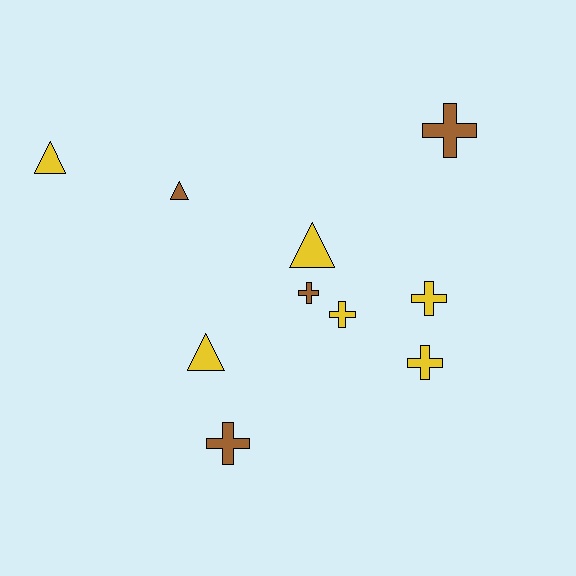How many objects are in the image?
There are 10 objects.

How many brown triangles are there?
There is 1 brown triangle.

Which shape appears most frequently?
Cross, with 6 objects.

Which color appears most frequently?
Yellow, with 6 objects.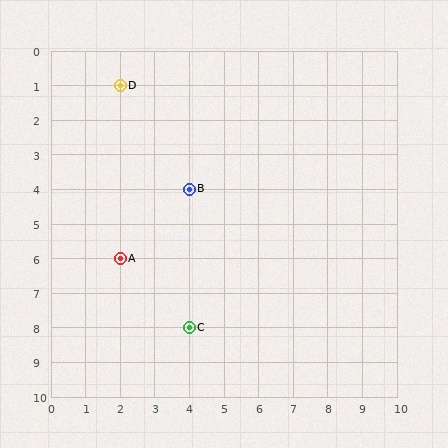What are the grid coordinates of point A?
Point A is at grid coordinates (2, 6).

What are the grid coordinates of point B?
Point B is at grid coordinates (4, 4).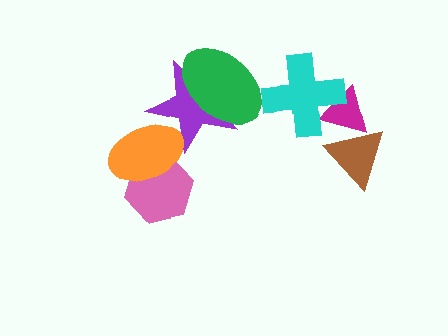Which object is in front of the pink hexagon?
The orange ellipse is in front of the pink hexagon.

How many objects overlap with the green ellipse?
1 object overlaps with the green ellipse.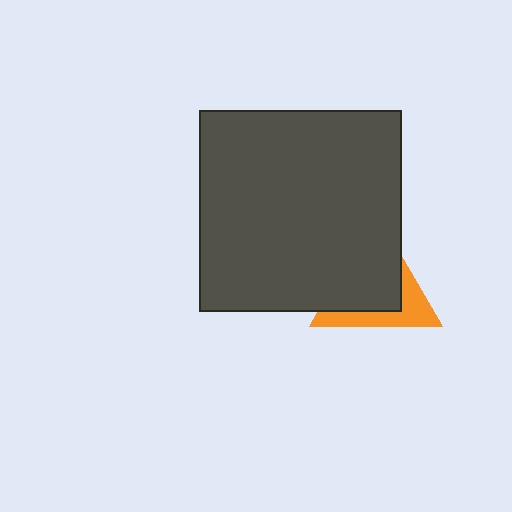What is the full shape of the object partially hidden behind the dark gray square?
The partially hidden object is an orange triangle.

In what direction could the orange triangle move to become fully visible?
The orange triangle could move toward the lower-right. That would shift it out from behind the dark gray square entirely.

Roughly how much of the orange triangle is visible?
A small part of it is visible (roughly 37%).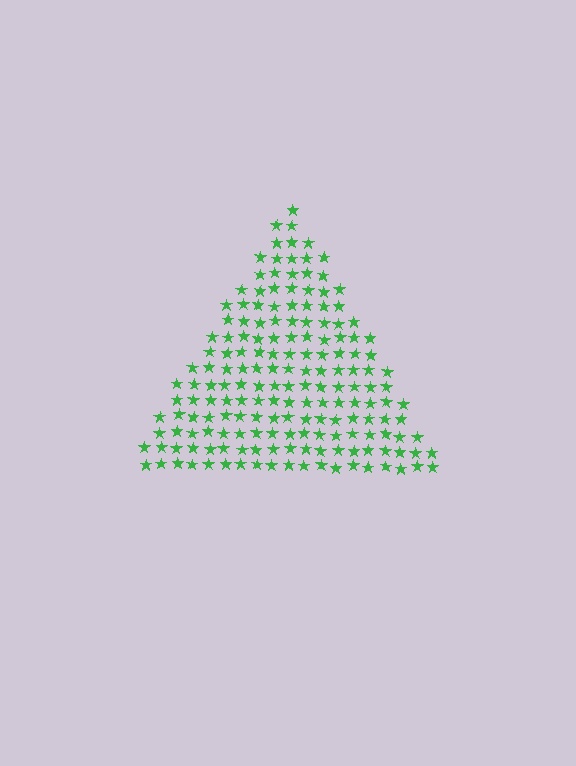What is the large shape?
The large shape is a triangle.